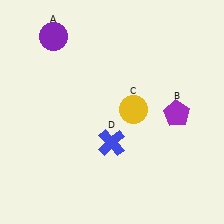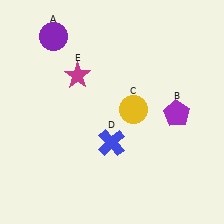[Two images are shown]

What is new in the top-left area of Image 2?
A magenta star (E) was added in the top-left area of Image 2.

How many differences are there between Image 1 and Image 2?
There is 1 difference between the two images.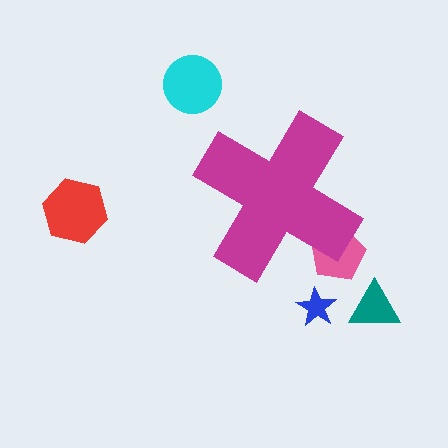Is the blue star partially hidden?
No, the blue star is fully visible.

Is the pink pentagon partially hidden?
Yes, the pink pentagon is partially hidden behind the magenta cross.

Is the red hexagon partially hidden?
No, the red hexagon is fully visible.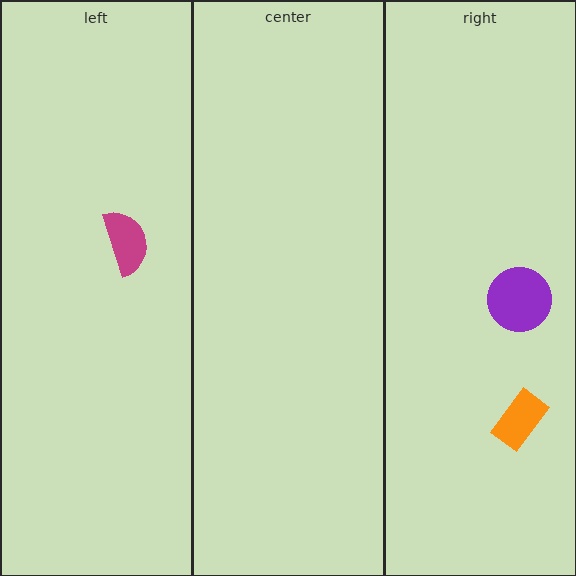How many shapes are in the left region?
1.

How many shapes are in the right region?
2.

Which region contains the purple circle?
The right region.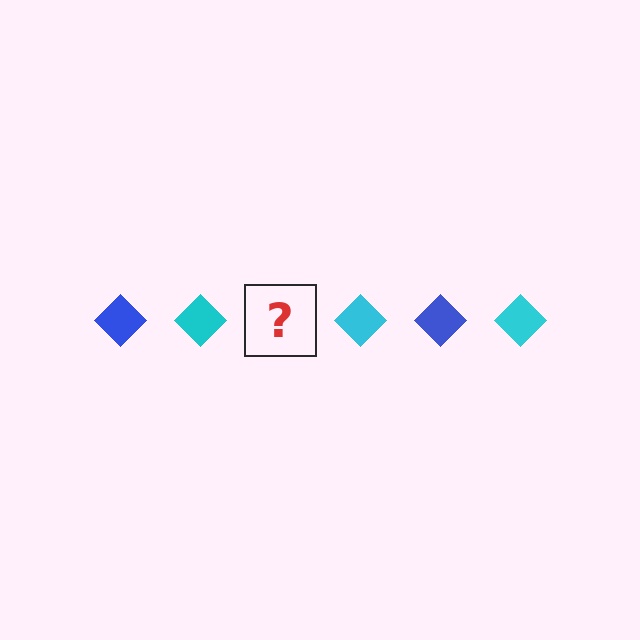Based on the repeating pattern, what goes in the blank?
The blank should be a blue diamond.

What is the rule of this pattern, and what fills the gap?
The rule is that the pattern cycles through blue, cyan diamonds. The gap should be filled with a blue diamond.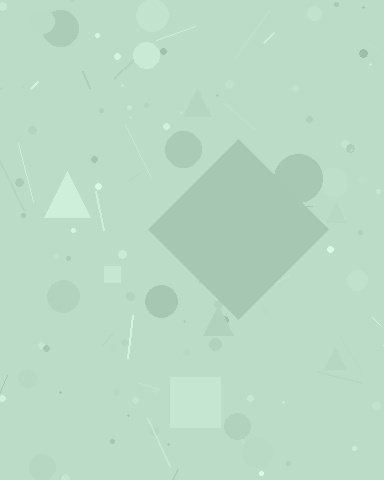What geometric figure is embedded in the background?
A diamond is embedded in the background.